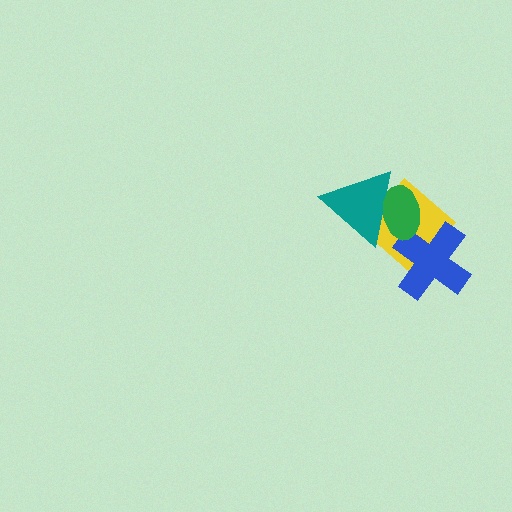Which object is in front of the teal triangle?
The green ellipse is in front of the teal triangle.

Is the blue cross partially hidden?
Yes, it is partially covered by another shape.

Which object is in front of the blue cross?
The green ellipse is in front of the blue cross.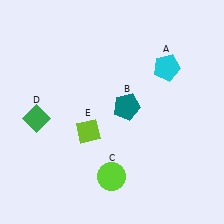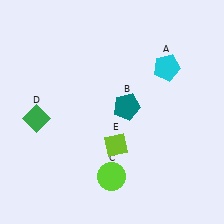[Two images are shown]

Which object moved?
The lime diamond (E) moved right.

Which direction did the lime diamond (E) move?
The lime diamond (E) moved right.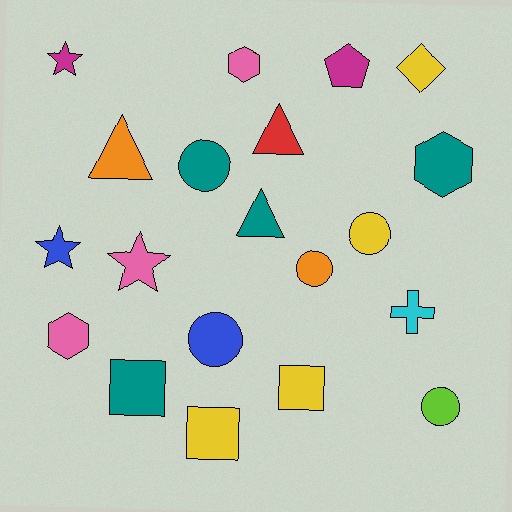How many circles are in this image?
There are 5 circles.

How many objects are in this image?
There are 20 objects.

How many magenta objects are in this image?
There are 2 magenta objects.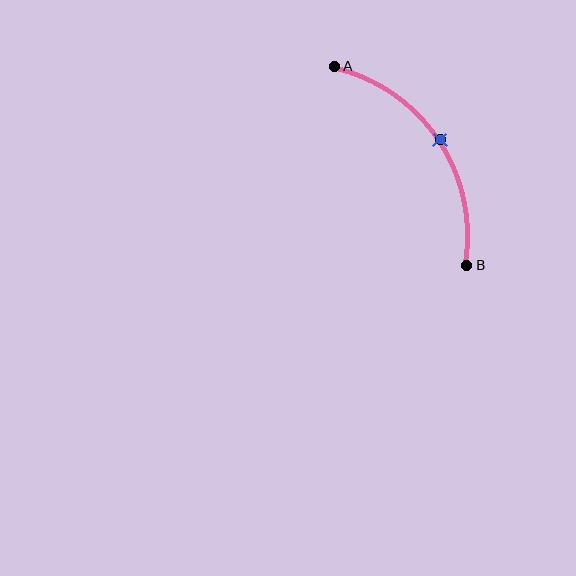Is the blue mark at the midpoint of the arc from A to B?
Yes. The blue mark lies on the arc at equal arc-length from both A and B — it is the arc midpoint.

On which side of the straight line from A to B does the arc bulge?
The arc bulges above and to the right of the straight line connecting A and B.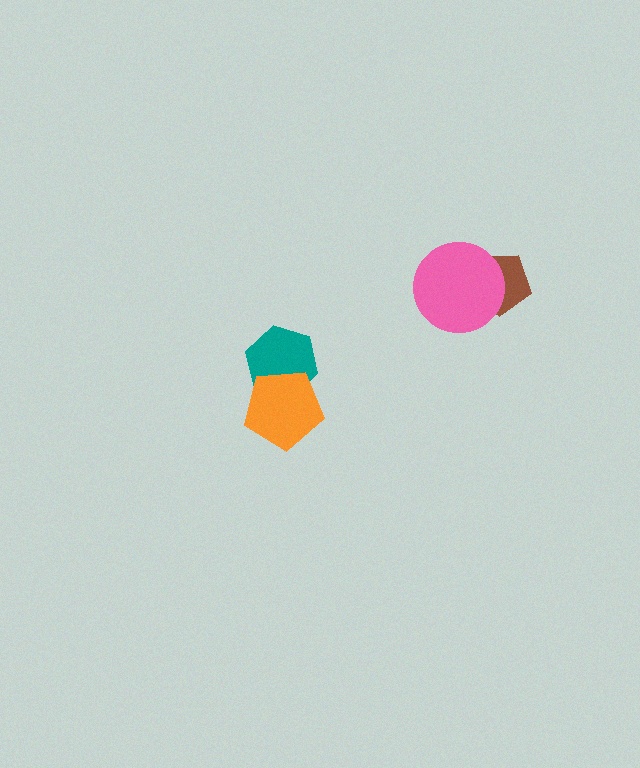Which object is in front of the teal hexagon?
The orange pentagon is in front of the teal hexagon.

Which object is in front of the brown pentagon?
The pink circle is in front of the brown pentagon.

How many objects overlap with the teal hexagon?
1 object overlaps with the teal hexagon.